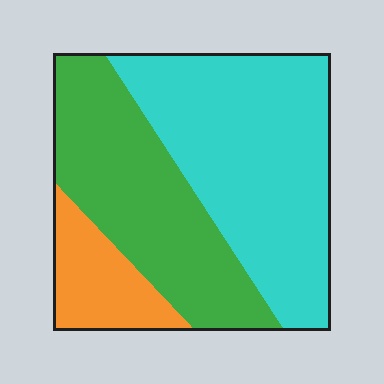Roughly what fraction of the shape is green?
Green takes up between a third and a half of the shape.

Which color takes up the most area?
Cyan, at roughly 50%.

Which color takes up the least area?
Orange, at roughly 15%.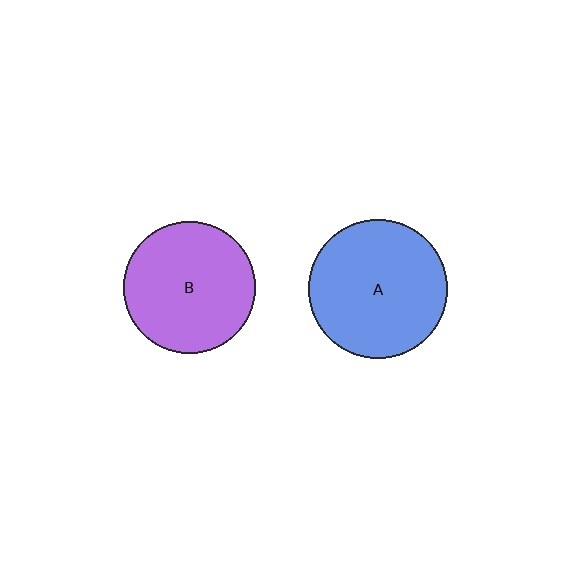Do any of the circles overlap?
No, none of the circles overlap.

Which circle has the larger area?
Circle A (blue).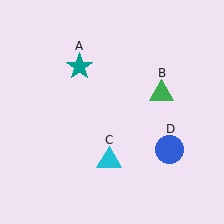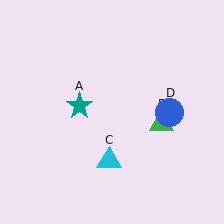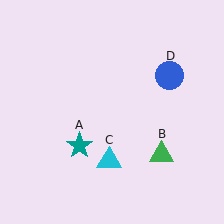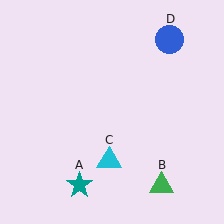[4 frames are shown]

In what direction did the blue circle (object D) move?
The blue circle (object D) moved up.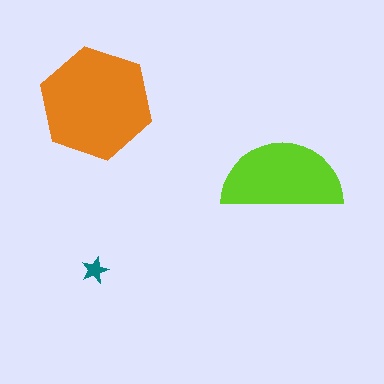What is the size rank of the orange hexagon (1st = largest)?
1st.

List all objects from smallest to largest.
The teal star, the lime semicircle, the orange hexagon.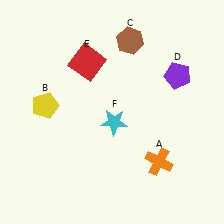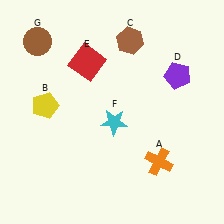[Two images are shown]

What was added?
A brown circle (G) was added in Image 2.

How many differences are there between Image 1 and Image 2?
There is 1 difference between the two images.